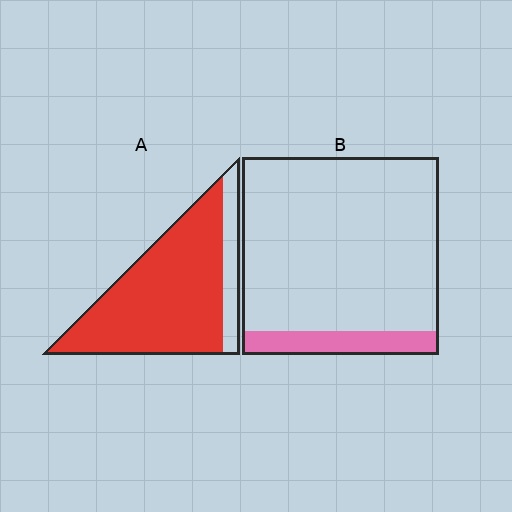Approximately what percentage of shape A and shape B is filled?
A is approximately 85% and B is approximately 10%.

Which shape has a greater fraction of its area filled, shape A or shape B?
Shape A.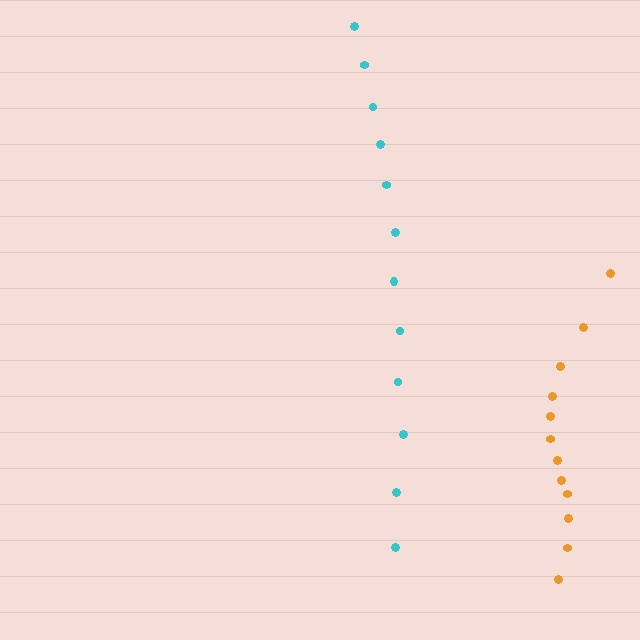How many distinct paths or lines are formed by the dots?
There are 2 distinct paths.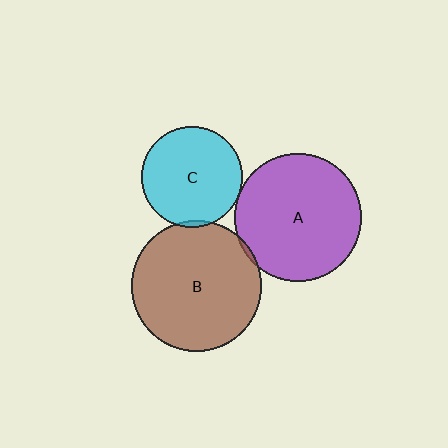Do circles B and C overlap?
Yes.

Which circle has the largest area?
Circle B (brown).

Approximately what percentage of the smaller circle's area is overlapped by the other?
Approximately 5%.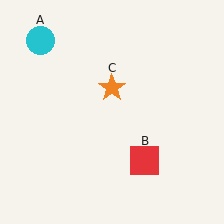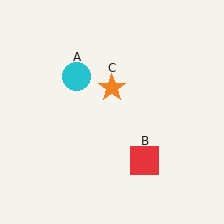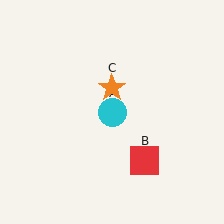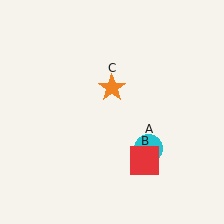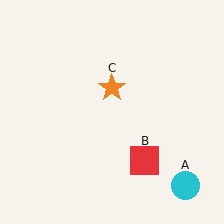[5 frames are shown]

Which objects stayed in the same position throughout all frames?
Red square (object B) and orange star (object C) remained stationary.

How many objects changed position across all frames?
1 object changed position: cyan circle (object A).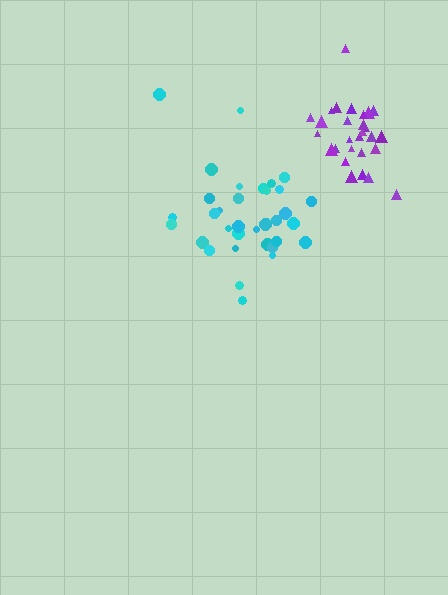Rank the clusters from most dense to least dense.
purple, cyan.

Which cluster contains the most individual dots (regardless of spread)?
Cyan (35).